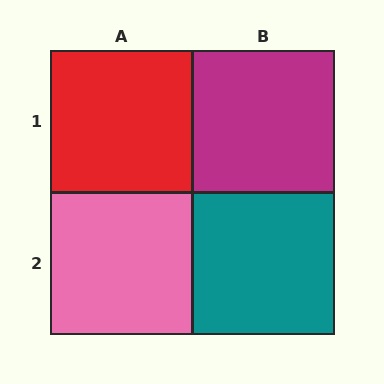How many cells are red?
1 cell is red.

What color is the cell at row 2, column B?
Teal.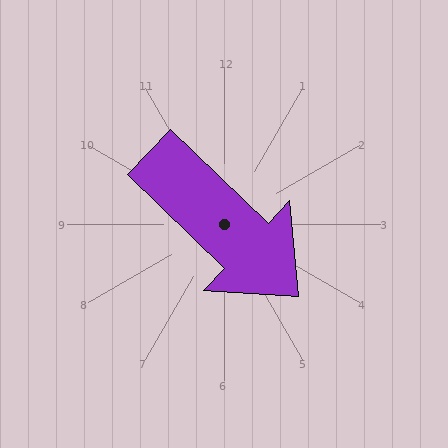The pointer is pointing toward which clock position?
Roughly 4 o'clock.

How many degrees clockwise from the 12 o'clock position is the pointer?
Approximately 134 degrees.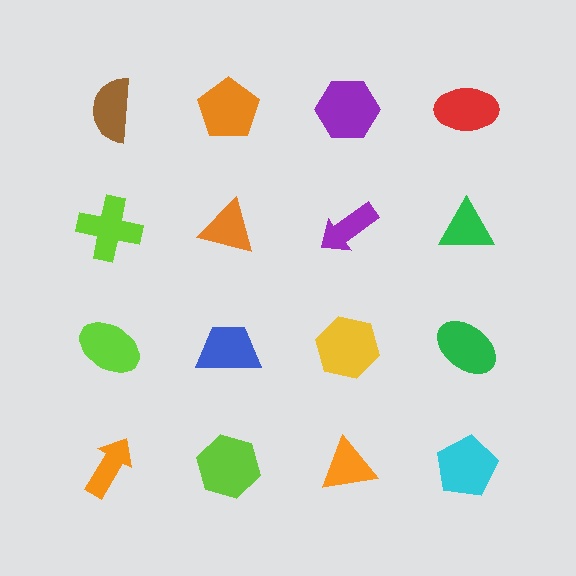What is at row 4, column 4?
A cyan pentagon.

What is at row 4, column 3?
An orange triangle.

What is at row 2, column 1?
A lime cross.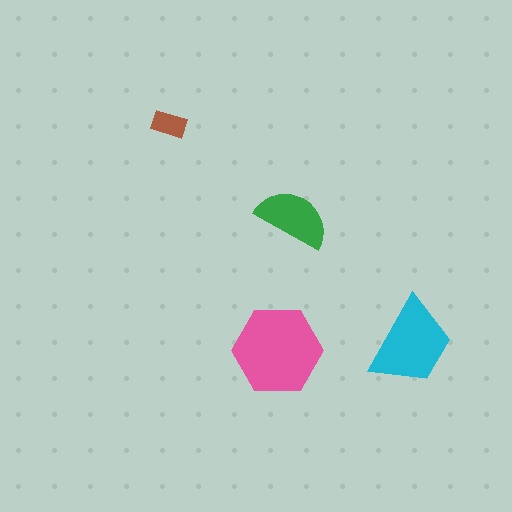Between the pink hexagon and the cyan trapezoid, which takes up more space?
The pink hexagon.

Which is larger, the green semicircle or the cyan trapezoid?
The cyan trapezoid.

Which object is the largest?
The pink hexagon.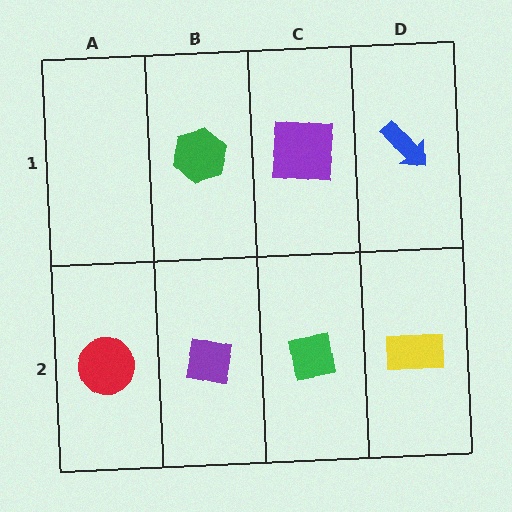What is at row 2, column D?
A yellow rectangle.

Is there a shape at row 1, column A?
No, that cell is empty.